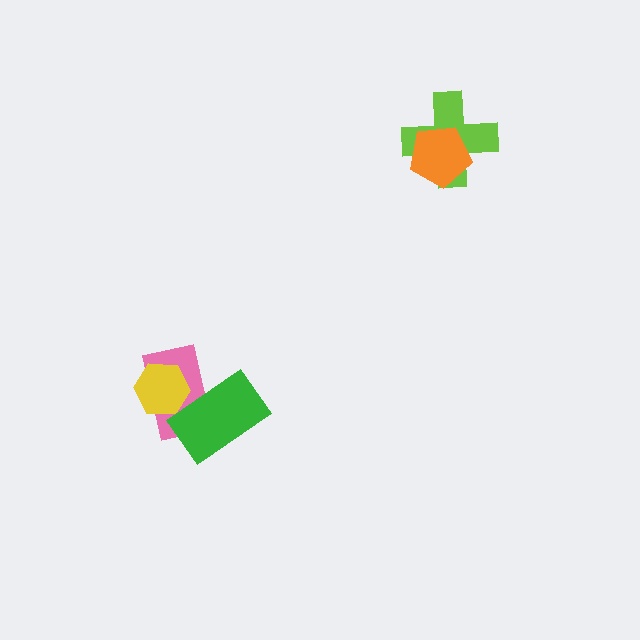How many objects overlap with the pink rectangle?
2 objects overlap with the pink rectangle.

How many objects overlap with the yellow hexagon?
2 objects overlap with the yellow hexagon.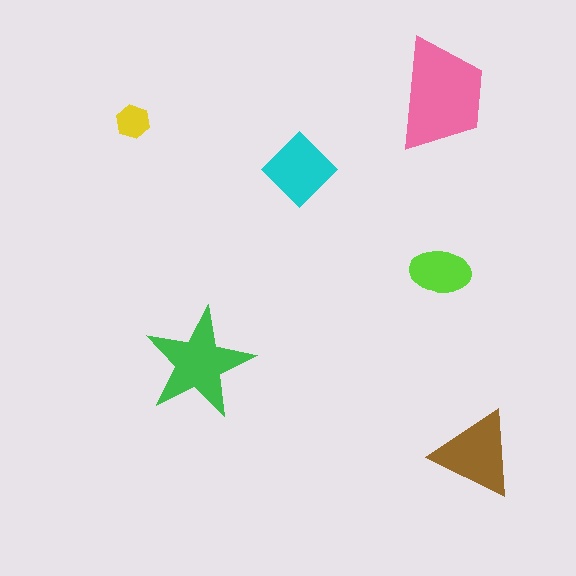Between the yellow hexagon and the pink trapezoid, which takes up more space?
The pink trapezoid.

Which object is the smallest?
The yellow hexagon.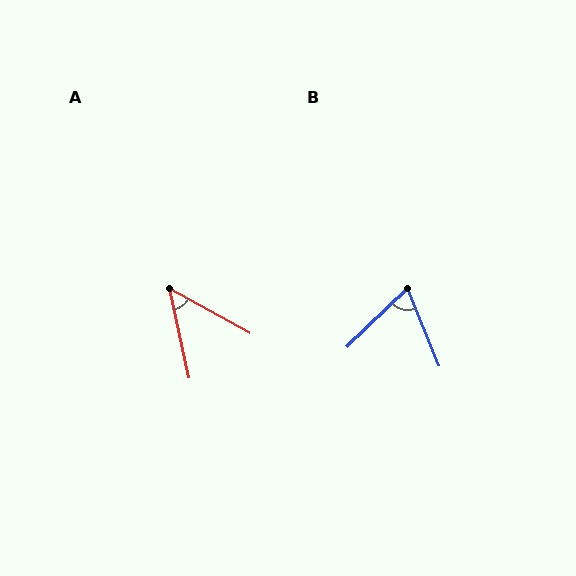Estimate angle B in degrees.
Approximately 68 degrees.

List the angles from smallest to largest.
A (49°), B (68°).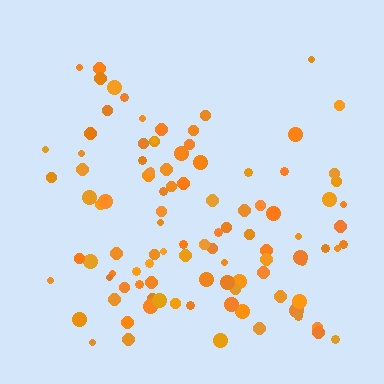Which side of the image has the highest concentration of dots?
The bottom.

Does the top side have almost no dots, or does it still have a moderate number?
Still a moderate number, just noticeably fewer than the bottom.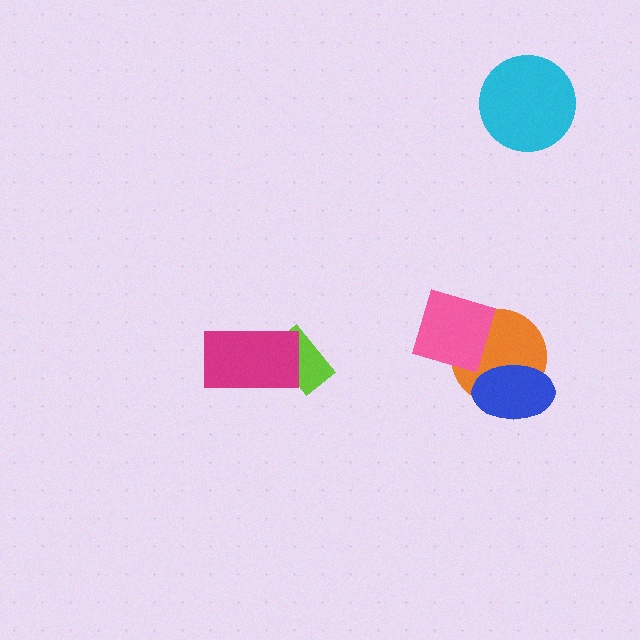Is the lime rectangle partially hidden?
Yes, it is partially covered by another shape.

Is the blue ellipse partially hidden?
No, no other shape covers it.